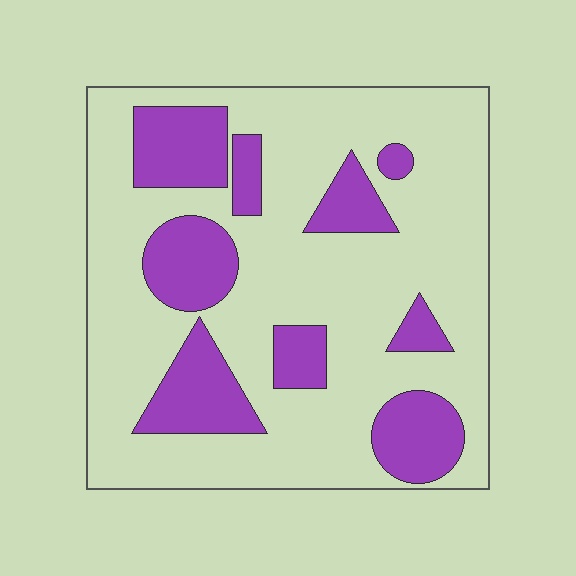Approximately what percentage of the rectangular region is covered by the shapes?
Approximately 25%.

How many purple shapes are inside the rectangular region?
9.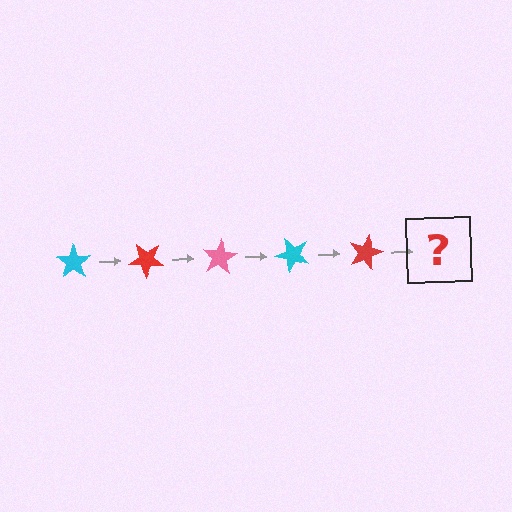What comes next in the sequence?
The next element should be a pink star, rotated 200 degrees from the start.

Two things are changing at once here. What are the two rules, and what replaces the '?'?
The two rules are that it rotates 40 degrees each step and the color cycles through cyan, red, and pink. The '?' should be a pink star, rotated 200 degrees from the start.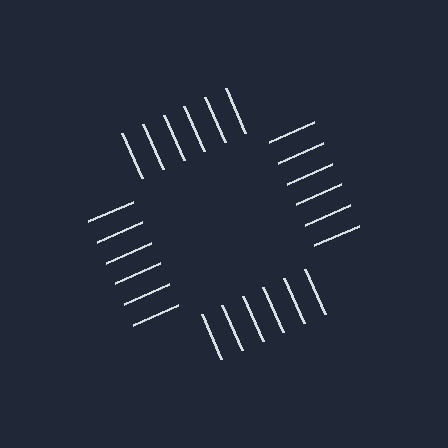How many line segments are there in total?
24 — 6 along each of the 4 edges.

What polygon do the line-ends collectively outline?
An illusory square — the line segments terminate on its edges but no continuous stroke is drawn.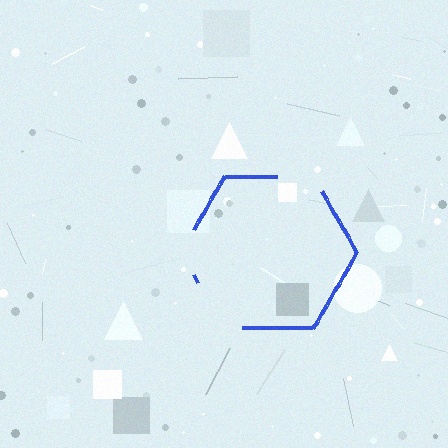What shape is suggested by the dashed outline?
The dashed outline suggests a hexagon.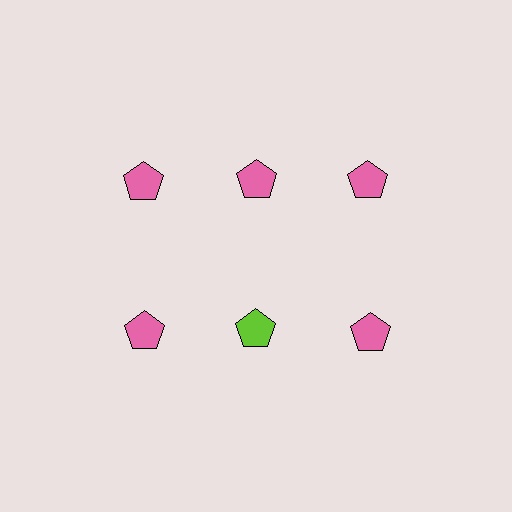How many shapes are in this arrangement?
There are 6 shapes arranged in a grid pattern.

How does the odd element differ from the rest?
It has a different color: lime instead of pink.